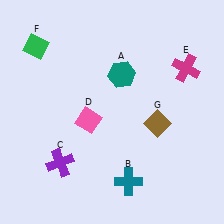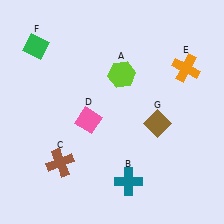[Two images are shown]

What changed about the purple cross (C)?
In Image 1, C is purple. In Image 2, it changed to brown.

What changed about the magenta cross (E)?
In Image 1, E is magenta. In Image 2, it changed to orange.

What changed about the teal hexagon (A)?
In Image 1, A is teal. In Image 2, it changed to lime.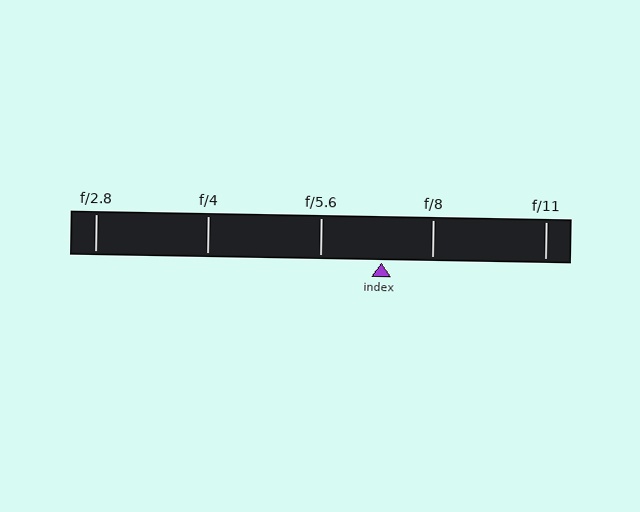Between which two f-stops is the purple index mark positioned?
The index mark is between f/5.6 and f/8.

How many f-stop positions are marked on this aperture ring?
There are 5 f-stop positions marked.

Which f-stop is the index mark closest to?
The index mark is closest to f/8.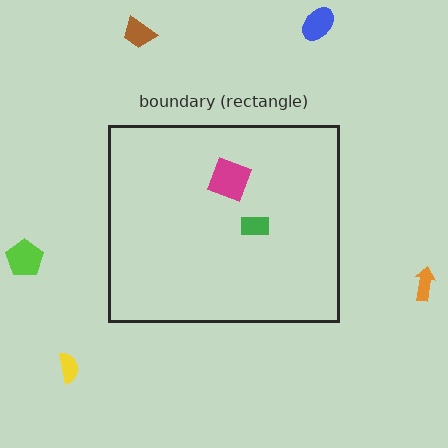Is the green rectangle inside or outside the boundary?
Inside.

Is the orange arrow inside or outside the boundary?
Outside.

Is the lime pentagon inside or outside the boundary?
Outside.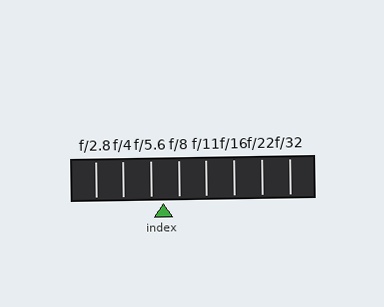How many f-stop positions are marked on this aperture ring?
There are 8 f-stop positions marked.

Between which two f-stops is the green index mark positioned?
The index mark is between f/5.6 and f/8.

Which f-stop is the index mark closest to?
The index mark is closest to f/5.6.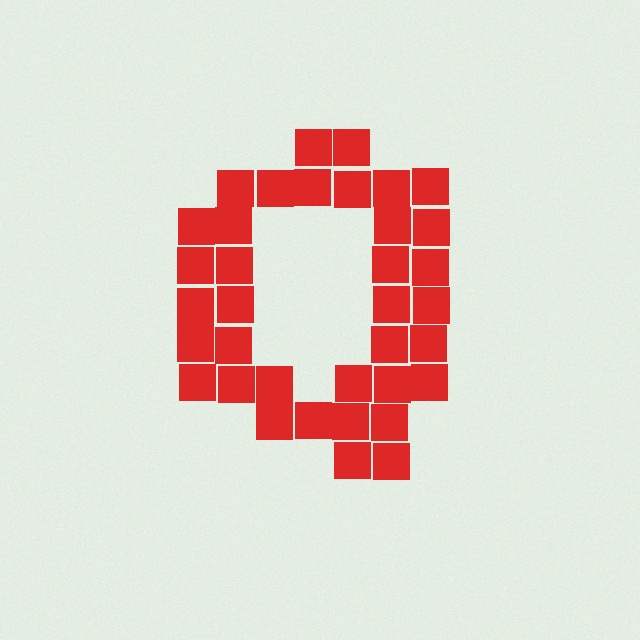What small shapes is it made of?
It is made of small squares.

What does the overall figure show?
The overall figure shows the letter Q.